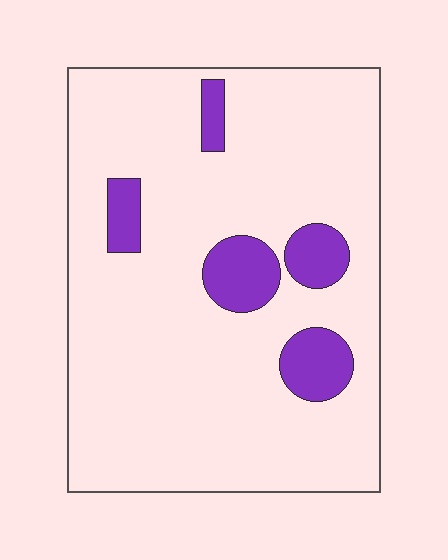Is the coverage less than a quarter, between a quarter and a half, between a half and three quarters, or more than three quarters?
Less than a quarter.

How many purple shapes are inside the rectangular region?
5.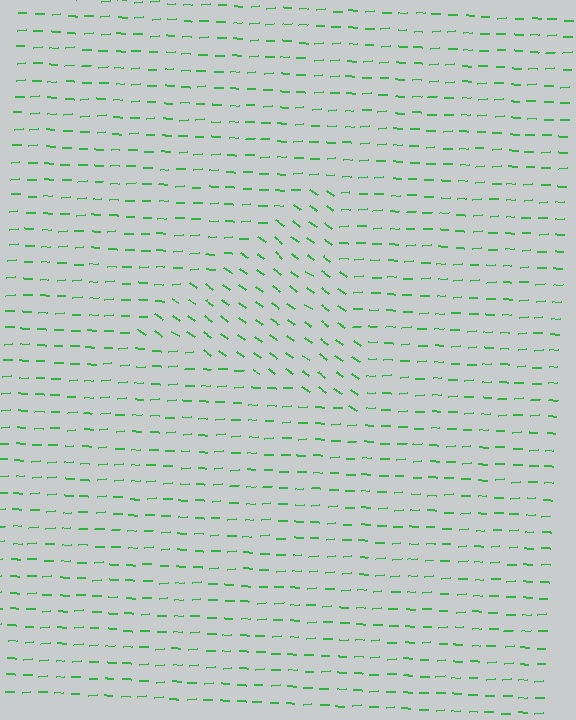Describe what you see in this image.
The image is filled with small green line segments. A triangle region in the image has lines oriented differently from the surrounding lines, creating a visible texture boundary.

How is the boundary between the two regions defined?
The boundary is defined purely by a change in line orientation (approximately 38 degrees difference). All lines are the same color and thickness.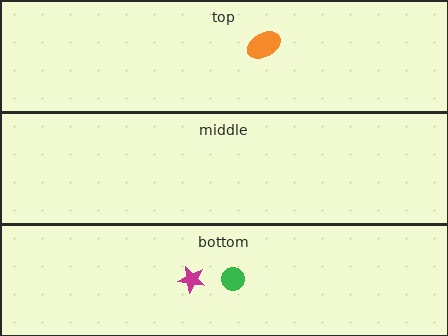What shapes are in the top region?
The orange ellipse.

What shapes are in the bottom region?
The magenta star, the green circle.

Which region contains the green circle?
The bottom region.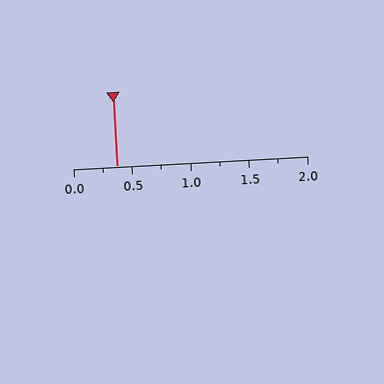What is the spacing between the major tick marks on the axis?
The major ticks are spaced 0.5 apart.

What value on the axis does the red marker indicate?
The marker indicates approximately 0.38.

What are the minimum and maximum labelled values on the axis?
The axis runs from 0.0 to 2.0.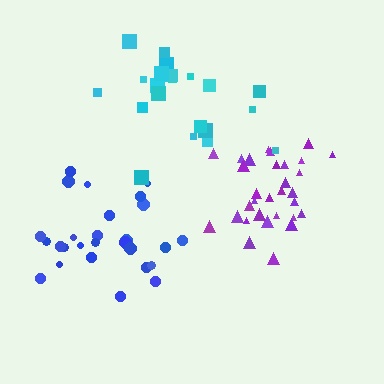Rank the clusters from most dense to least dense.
purple, blue, cyan.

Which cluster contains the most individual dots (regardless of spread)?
Purple (32).